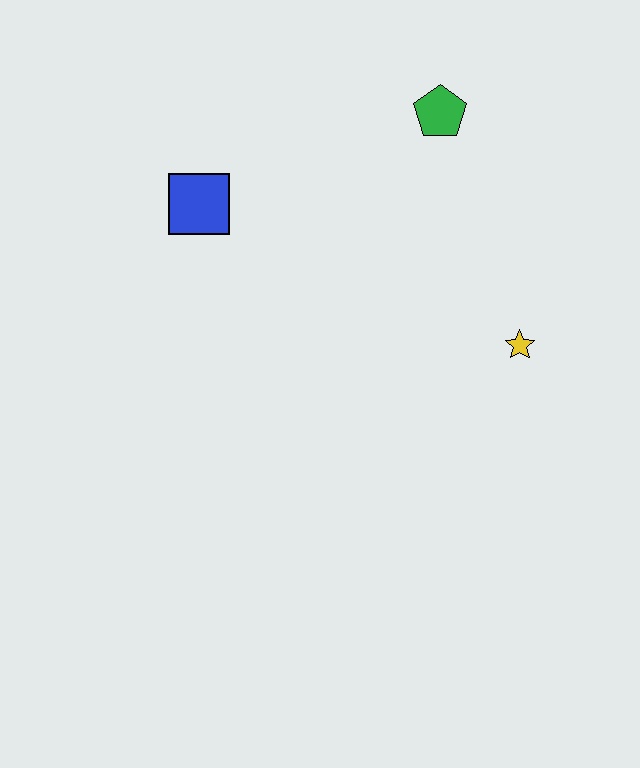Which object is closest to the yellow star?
The green pentagon is closest to the yellow star.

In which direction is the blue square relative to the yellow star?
The blue square is to the left of the yellow star.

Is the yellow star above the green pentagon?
No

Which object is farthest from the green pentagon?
The blue square is farthest from the green pentagon.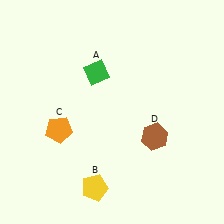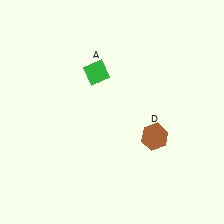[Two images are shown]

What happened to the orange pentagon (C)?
The orange pentagon (C) was removed in Image 2. It was in the bottom-left area of Image 1.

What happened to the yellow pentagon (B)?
The yellow pentagon (B) was removed in Image 2. It was in the bottom-left area of Image 1.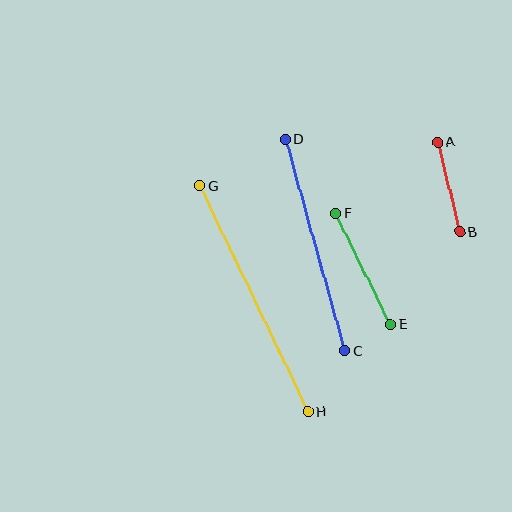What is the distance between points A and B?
The distance is approximately 93 pixels.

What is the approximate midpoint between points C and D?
The midpoint is at approximately (315, 245) pixels.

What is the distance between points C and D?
The distance is approximately 219 pixels.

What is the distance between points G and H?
The distance is approximately 250 pixels.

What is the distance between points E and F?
The distance is approximately 123 pixels.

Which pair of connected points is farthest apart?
Points G and H are farthest apart.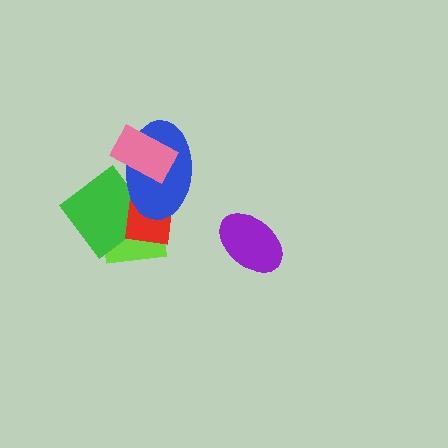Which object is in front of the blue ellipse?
The pink rectangle is in front of the blue ellipse.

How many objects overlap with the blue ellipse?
4 objects overlap with the blue ellipse.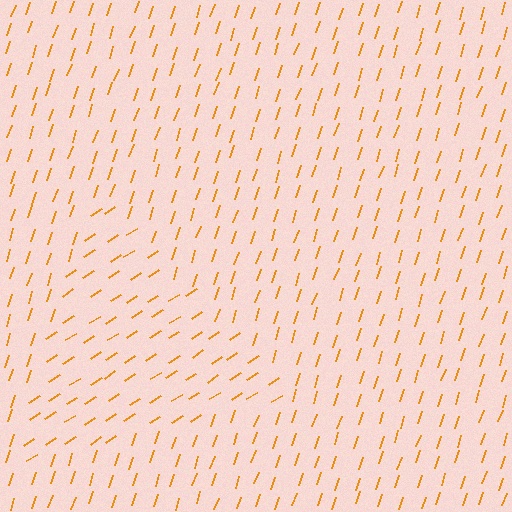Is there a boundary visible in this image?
Yes, there is a texture boundary formed by a change in line orientation.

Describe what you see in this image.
The image is filled with small orange line segments. A triangle region in the image has lines oriented differently from the surrounding lines, creating a visible texture boundary.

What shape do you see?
I see a triangle.